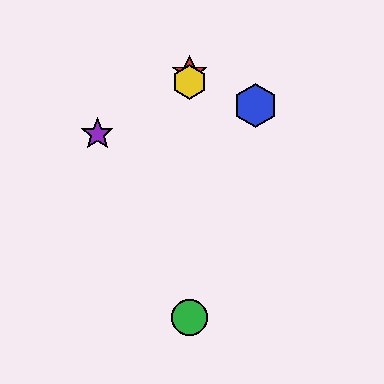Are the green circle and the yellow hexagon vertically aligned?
Yes, both are at x≈190.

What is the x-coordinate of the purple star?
The purple star is at x≈97.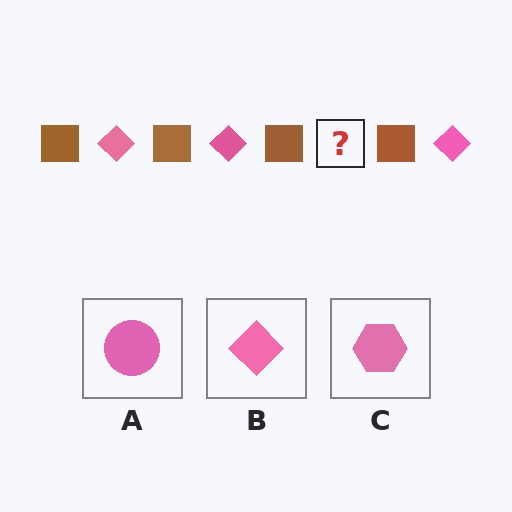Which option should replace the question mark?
Option B.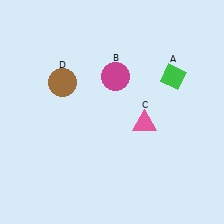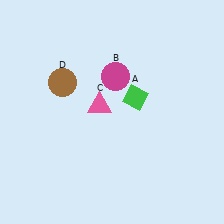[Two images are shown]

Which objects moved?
The objects that moved are: the green diamond (A), the pink triangle (C).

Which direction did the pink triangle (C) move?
The pink triangle (C) moved left.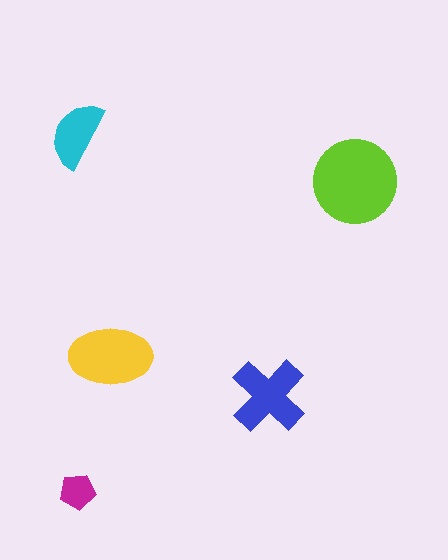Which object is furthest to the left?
The cyan semicircle is leftmost.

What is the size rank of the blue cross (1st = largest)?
3rd.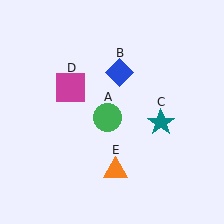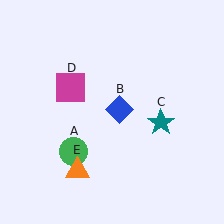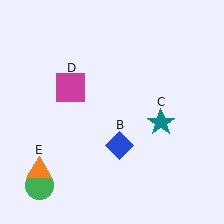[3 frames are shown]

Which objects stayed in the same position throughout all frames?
Teal star (object C) and magenta square (object D) remained stationary.